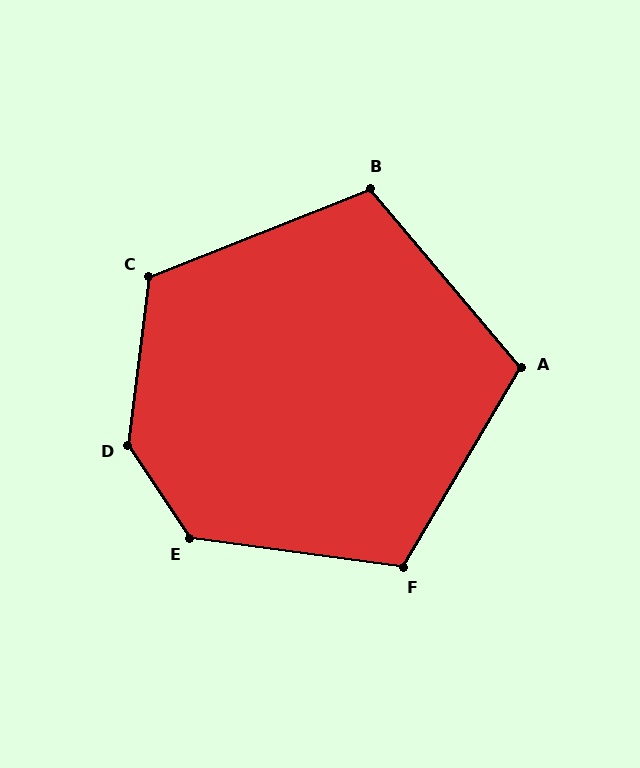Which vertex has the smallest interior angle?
B, at approximately 108 degrees.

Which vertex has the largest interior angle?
D, at approximately 139 degrees.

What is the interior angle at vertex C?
Approximately 119 degrees (obtuse).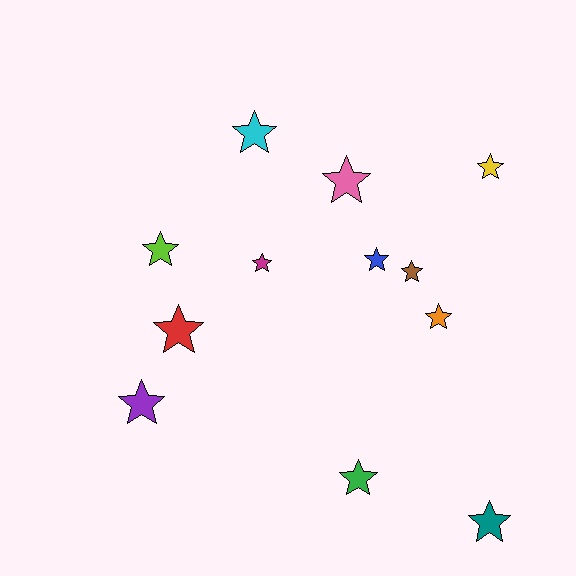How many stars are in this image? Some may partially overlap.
There are 12 stars.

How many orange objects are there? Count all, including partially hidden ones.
There is 1 orange object.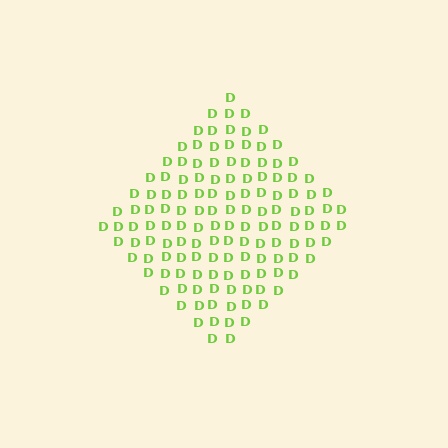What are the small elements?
The small elements are letter D's.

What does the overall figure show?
The overall figure shows a diamond.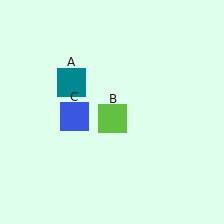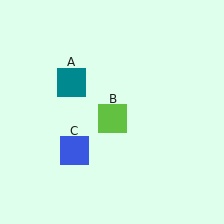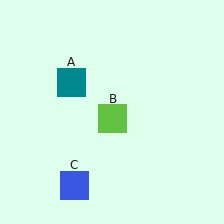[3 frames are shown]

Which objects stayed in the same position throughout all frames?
Teal square (object A) and lime square (object B) remained stationary.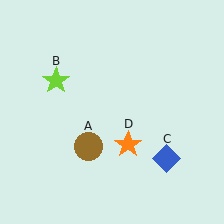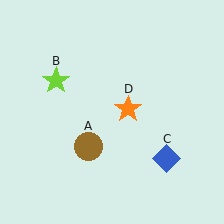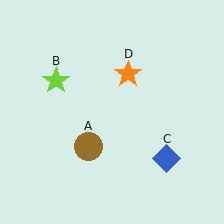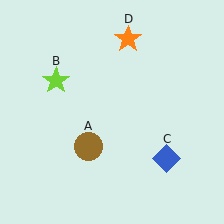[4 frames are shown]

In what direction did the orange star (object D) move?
The orange star (object D) moved up.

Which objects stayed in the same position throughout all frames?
Brown circle (object A) and lime star (object B) and blue diamond (object C) remained stationary.